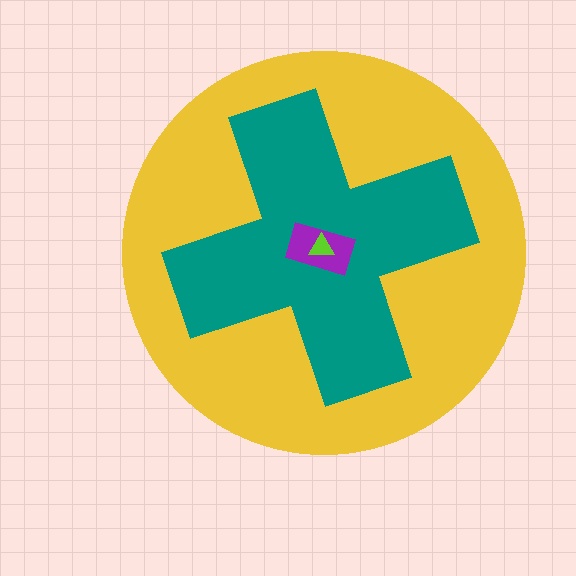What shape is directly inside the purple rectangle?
The lime triangle.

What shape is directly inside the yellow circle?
The teal cross.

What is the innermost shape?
The lime triangle.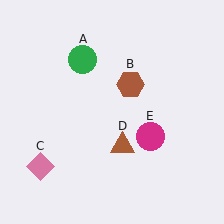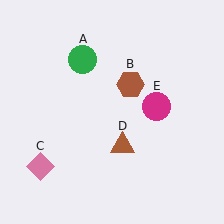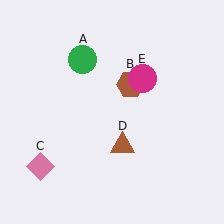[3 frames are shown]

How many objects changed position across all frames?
1 object changed position: magenta circle (object E).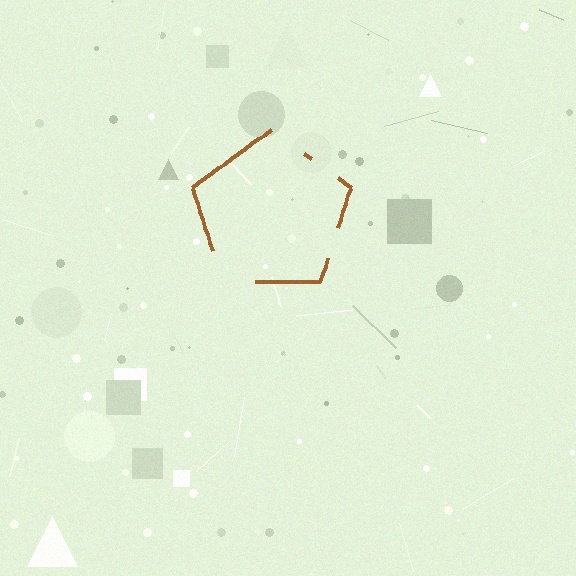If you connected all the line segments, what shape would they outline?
They would outline a pentagon.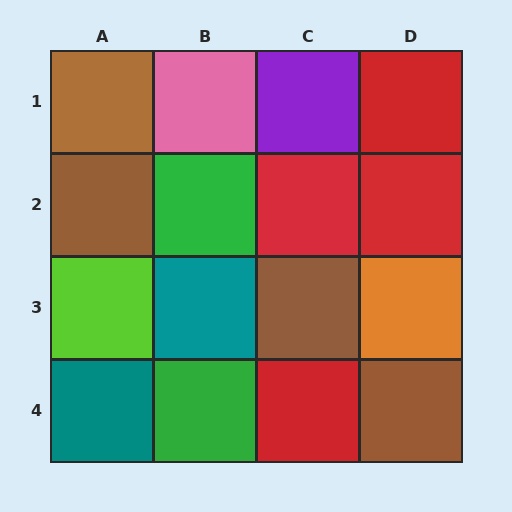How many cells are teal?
2 cells are teal.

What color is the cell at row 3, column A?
Lime.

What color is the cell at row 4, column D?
Brown.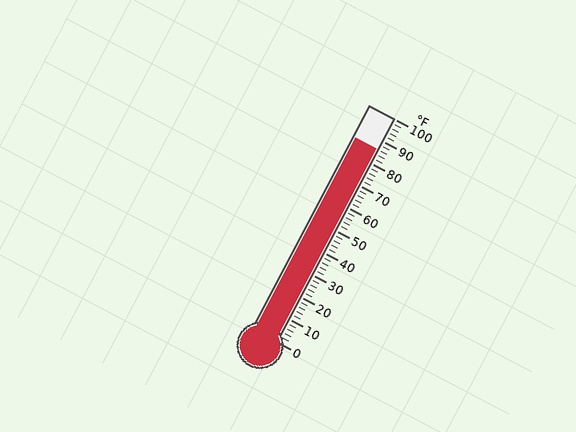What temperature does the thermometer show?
The thermometer shows approximately 86°F.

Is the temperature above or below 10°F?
The temperature is above 10°F.